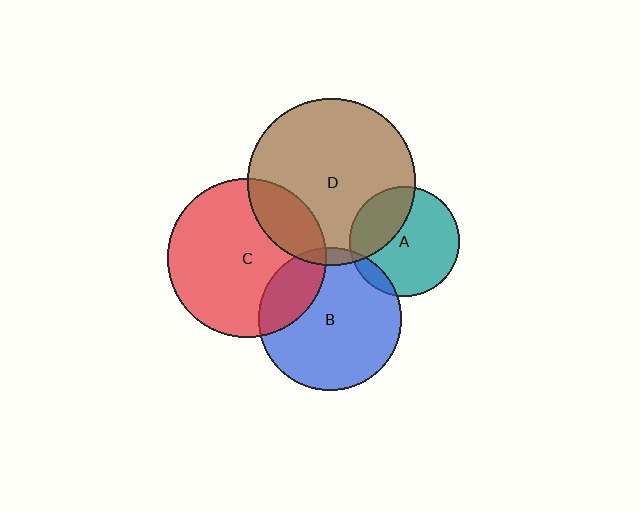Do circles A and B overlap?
Yes.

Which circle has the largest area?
Circle D (brown).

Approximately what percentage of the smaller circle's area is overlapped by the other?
Approximately 10%.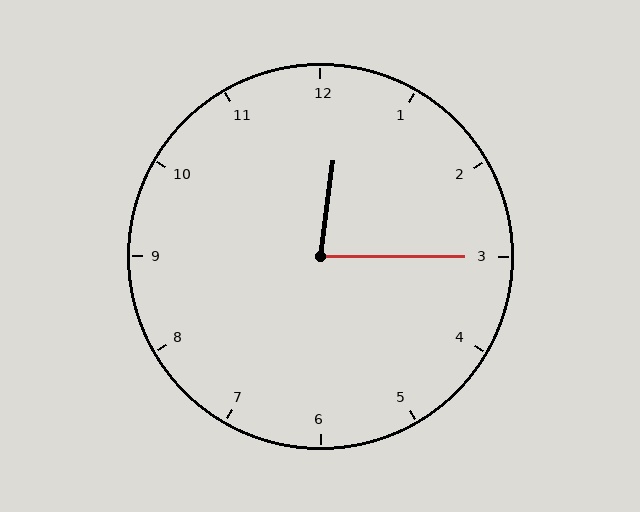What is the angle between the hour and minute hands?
Approximately 82 degrees.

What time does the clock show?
12:15.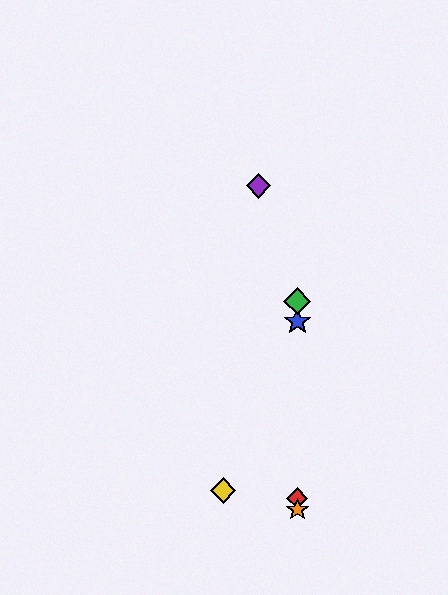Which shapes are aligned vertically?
The red diamond, the blue star, the green diamond, the orange star are aligned vertically.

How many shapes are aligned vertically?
4 shapes (the red diamond, the blue star, the green diamond, the orange star) are aligned vertically.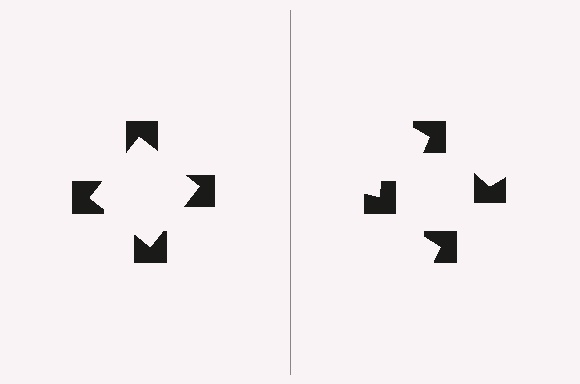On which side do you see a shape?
An illusory square appears on the left side. On the right side the wedge cuts are rotated, so no coherent shape forms.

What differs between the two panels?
The notched squares are positioned identically on both sides; only the wedge orientations differ. On the left they align to a square; on the right they are misaligned.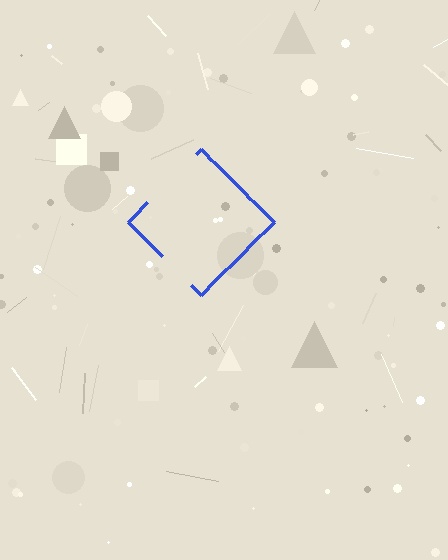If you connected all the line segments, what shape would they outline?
They would outline a diamond.